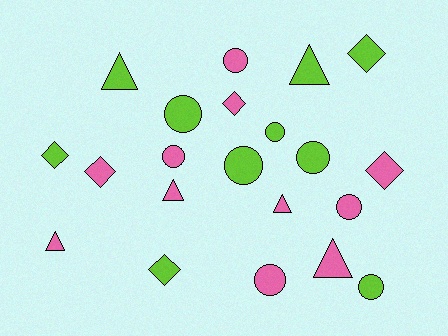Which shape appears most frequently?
Circle, with 9 objects.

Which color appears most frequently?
Pink, with 11 objects.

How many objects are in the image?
There are 21 objects.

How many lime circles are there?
There are 5 lime circles.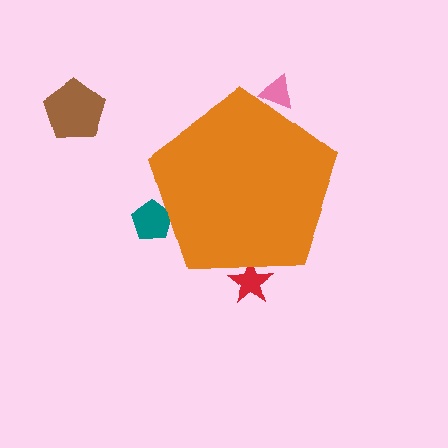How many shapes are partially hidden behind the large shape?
3 shapes are partially hidden.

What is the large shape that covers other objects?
An orange pentagon.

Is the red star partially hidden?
Yes, the red star is partially hidden behind the orange pentagon.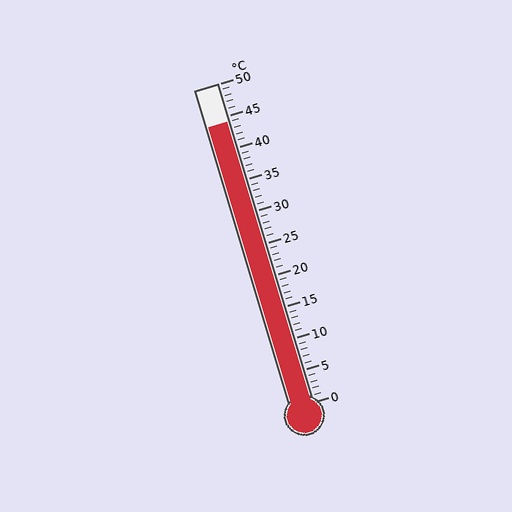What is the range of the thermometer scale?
The thermometer scale ranges from 0°C to 50°C.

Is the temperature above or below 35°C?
The temperature is above 35°C.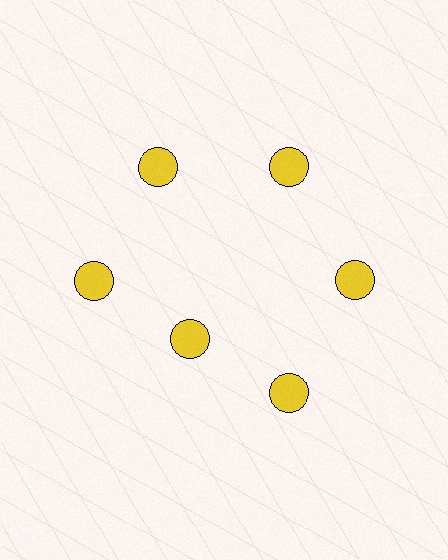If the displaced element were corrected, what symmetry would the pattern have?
It would have 6-fold rotational symmetry — the pattern would map onto itself every 60 degrees.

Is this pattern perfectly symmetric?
No. The 6 yellow circles are arranged in a ring, but one element near the 7 o'clock position is pulled inward toward the center, breaking the 6-fold rotational symmetry.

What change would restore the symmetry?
The symmetry would be restored by moving it outward, back onto the ring so that all 6 circles sit at equal angles and equal distance from the center.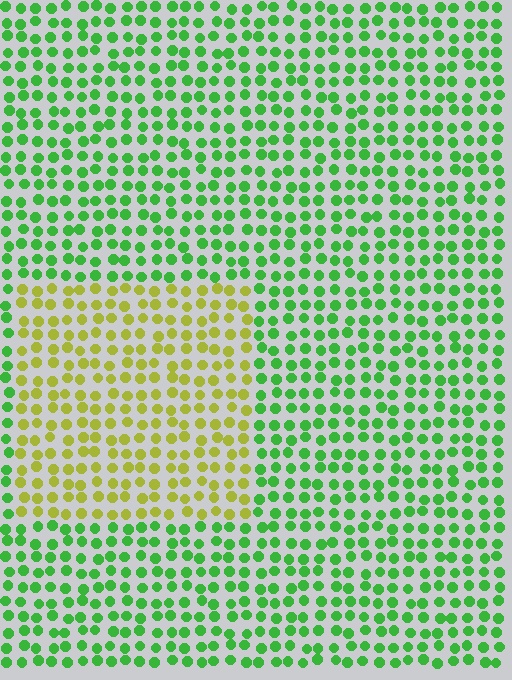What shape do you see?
I see a rectangle.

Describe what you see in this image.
The image is filled with small green elements in a uniform arrangement. A rectangle-shaped region is visible where the elements are tinted to a slightly different hue, forming a subtle color boundary.